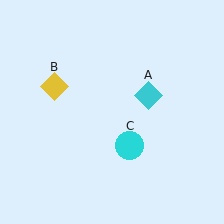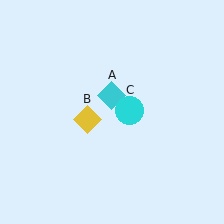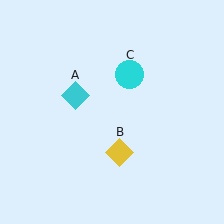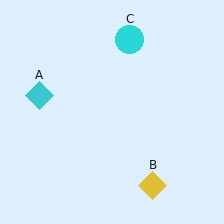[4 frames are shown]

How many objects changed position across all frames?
3 objects changed position: cyan diamond (object A), yellow diamond (object B), cyan circle (object C).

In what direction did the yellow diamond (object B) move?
The yellow diamond (object B) moved down and to the right.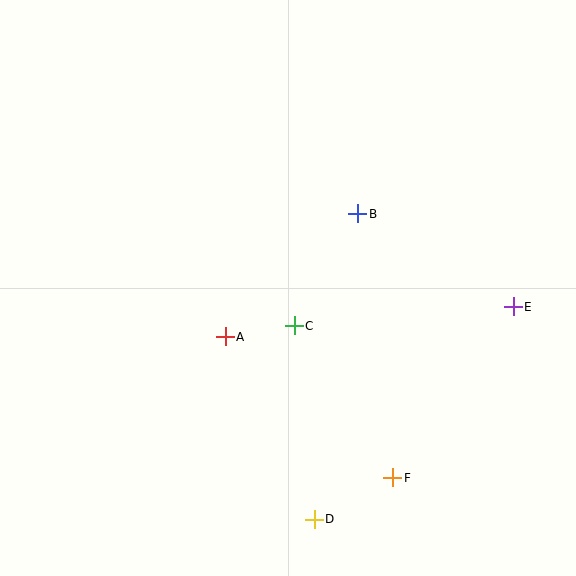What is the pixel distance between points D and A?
The distance between D and A is 203 pixels.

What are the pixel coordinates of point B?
Point B is at (358, 214).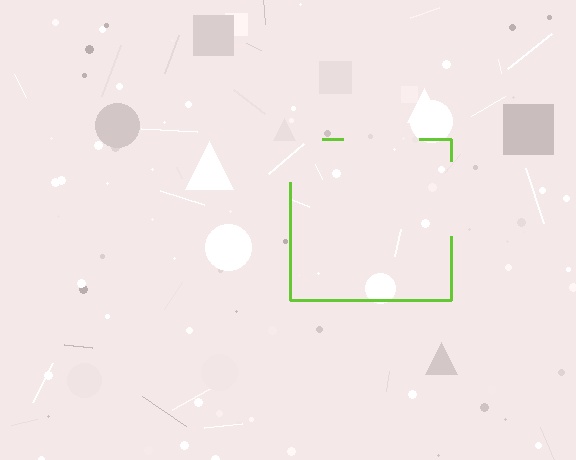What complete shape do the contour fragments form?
The contour fragments form a square.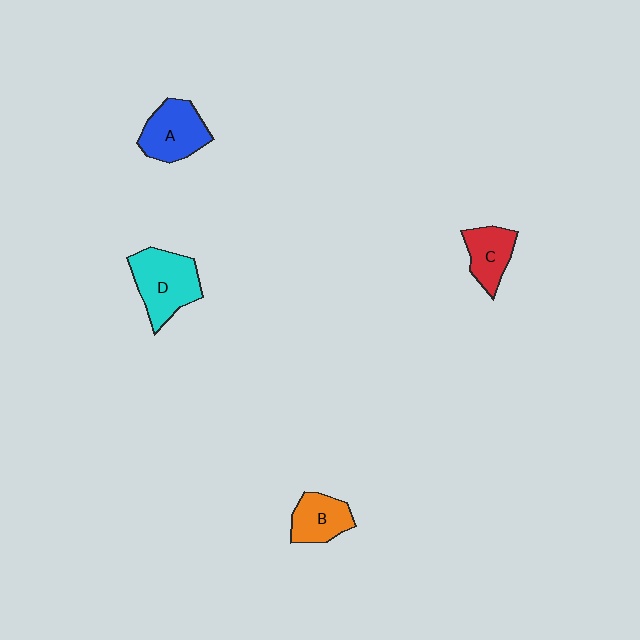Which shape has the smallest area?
Shape C (red).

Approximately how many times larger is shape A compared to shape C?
Approximately 1.3 times.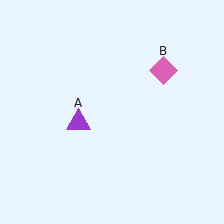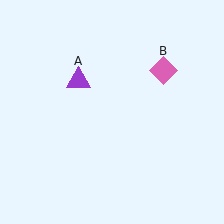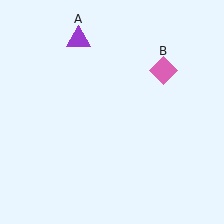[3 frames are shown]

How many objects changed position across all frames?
1 object changed position: purple triangle (object A).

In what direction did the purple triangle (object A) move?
The purple triangle (object A) moved up.